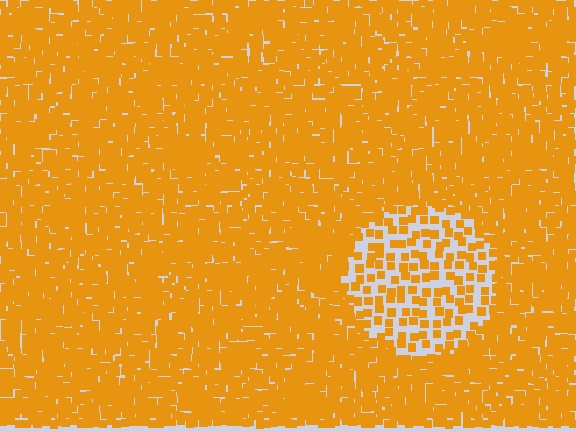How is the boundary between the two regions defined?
The boundary is defined by a change in element density (approximately 2.6x ratio). All elements are the same color, size, and shape.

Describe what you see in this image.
The image contains small orange elements arranged at two different densities. A circle-shaped region is visible where the elements are less densely packed than the surrounding area.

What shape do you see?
I see a circle.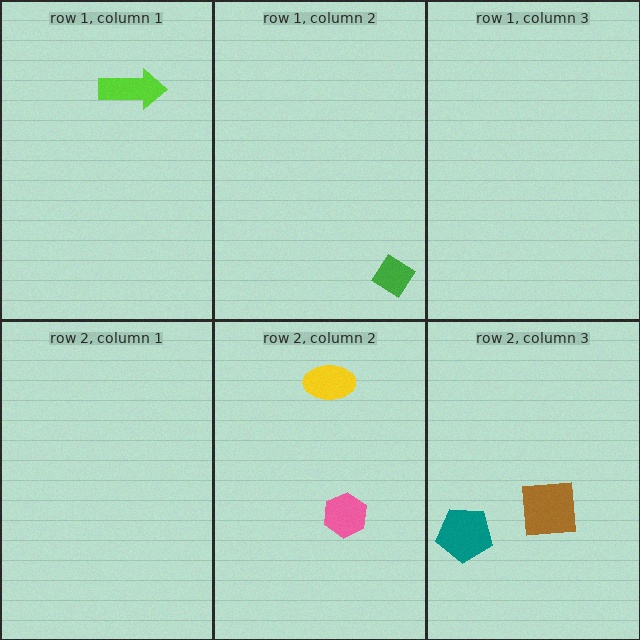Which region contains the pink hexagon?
The row 2, column 2 region.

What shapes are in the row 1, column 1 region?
The lime arrow.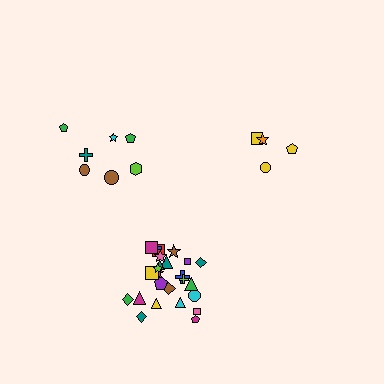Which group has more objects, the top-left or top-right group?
The top-left group.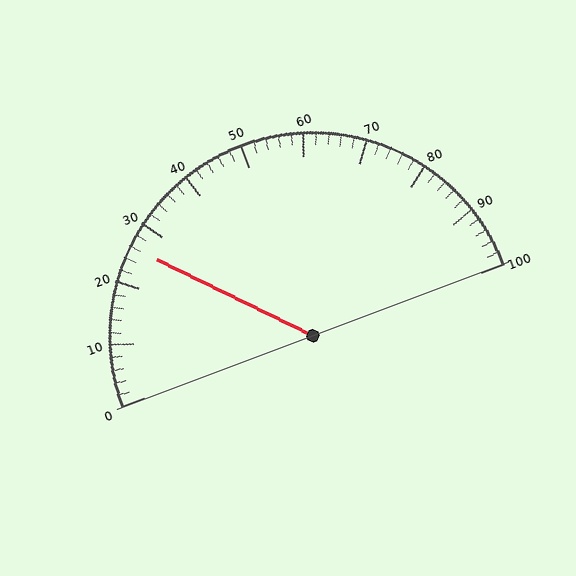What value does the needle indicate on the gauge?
The needle indicates approximately 26.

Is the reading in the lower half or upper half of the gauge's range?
The reading is in the lower half of the range (0 to 100).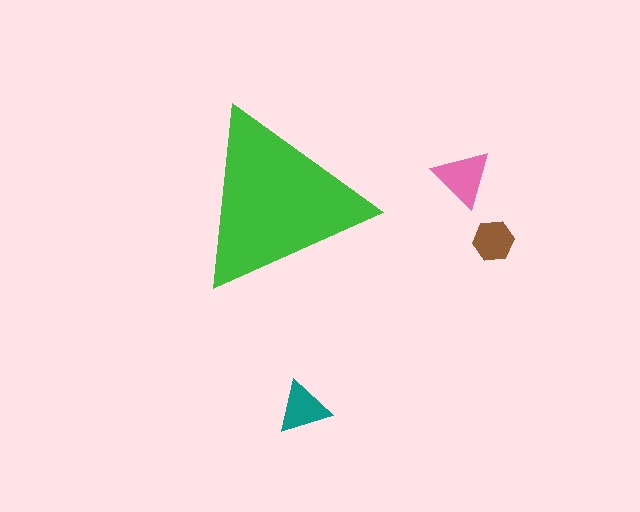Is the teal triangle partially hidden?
No, the teal triangle is fully visible.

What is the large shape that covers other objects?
A green triangle.